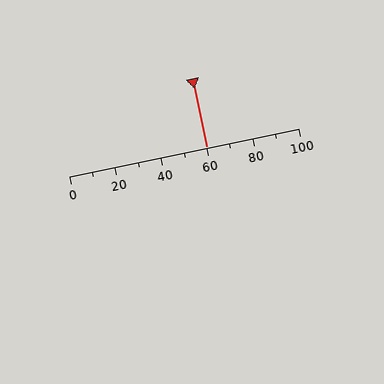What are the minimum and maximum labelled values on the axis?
The axis runs from 0 to 100.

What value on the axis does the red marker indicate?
The marker indicates approximately 60.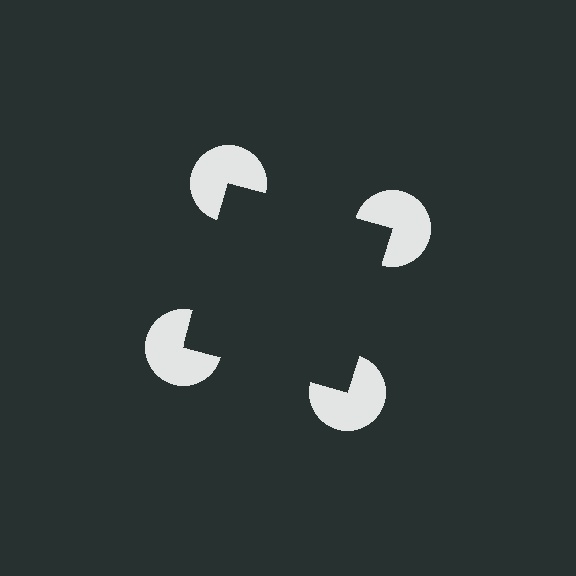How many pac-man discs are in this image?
There are 4 — one at each vertex of the illusory square.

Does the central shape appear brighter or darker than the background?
It typically appears slightly darker than the background, even though no actual brightness change is drawn.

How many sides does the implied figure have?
4 sides.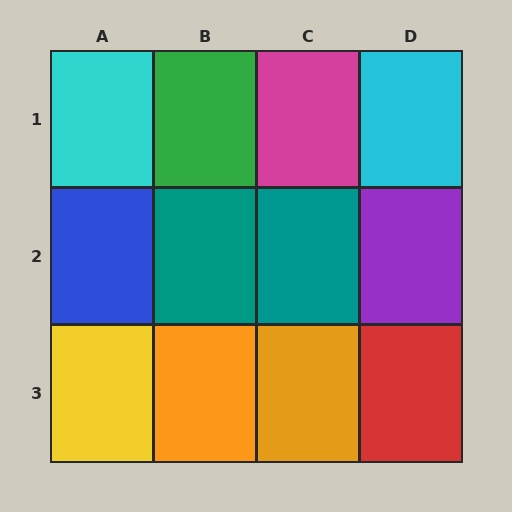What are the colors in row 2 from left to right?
Blue, teal, teal, purple.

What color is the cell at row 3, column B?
Orange.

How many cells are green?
1 cell is green.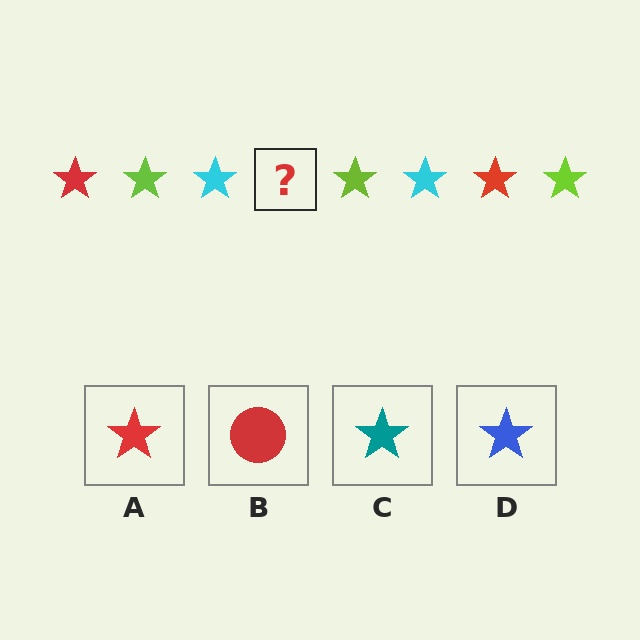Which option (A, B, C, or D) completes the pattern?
A.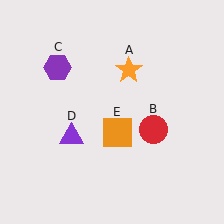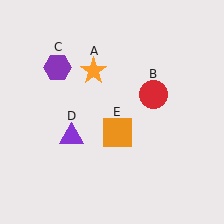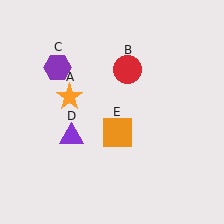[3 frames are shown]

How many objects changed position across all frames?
2 objects changed position: orange star (object A), red circle (object B).